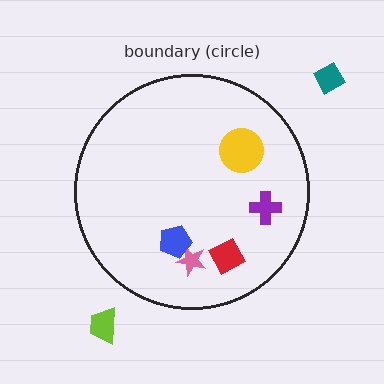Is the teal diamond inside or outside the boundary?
Outside.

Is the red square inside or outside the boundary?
Inside.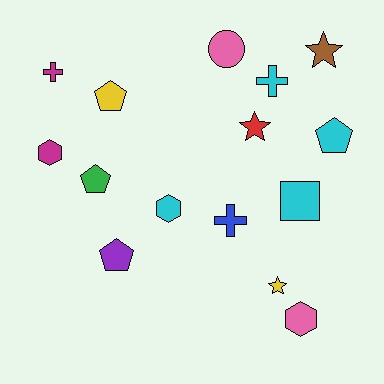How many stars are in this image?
There are 3 stars.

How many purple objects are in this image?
There is 1 purple object.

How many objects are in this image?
There are 15 objects.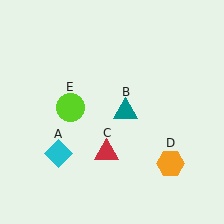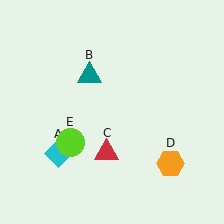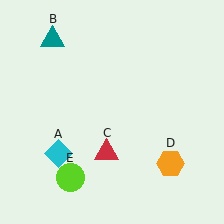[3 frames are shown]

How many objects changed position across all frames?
2 objects changed position: teal triangle (object B), lime circle (object E).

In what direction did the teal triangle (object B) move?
The teal triangle (object B) moved up and to the left.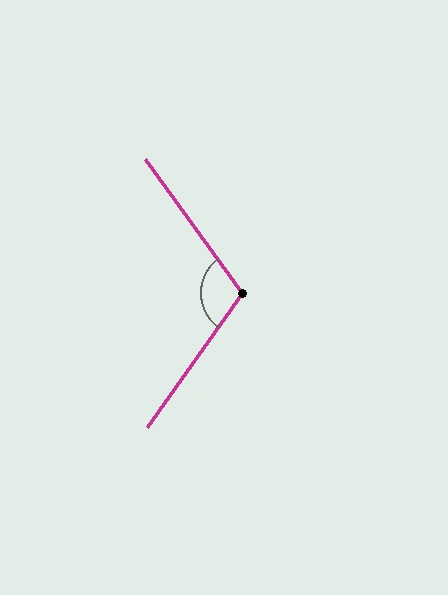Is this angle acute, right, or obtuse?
It is obtuse.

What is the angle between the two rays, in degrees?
Approximately 109 degrees.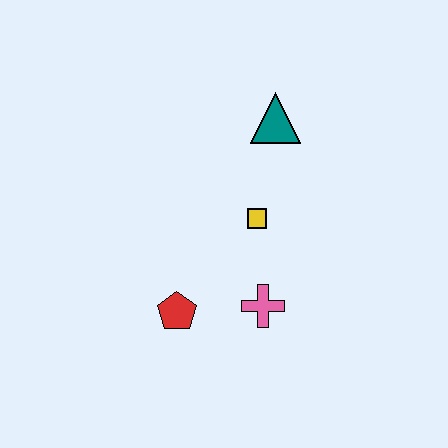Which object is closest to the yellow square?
The pink cross is closest to the yellow square.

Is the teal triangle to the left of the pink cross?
No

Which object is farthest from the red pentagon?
The teal triangle is farthest from the red pentagon.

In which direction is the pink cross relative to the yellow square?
The pink cross is below the yellow square.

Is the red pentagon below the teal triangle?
Yes